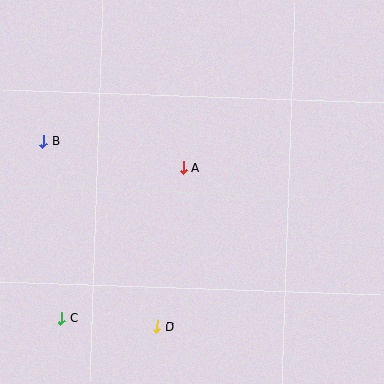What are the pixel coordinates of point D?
Point D is at (157, 327).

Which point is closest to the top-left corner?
Point B is closest to the top-left corner.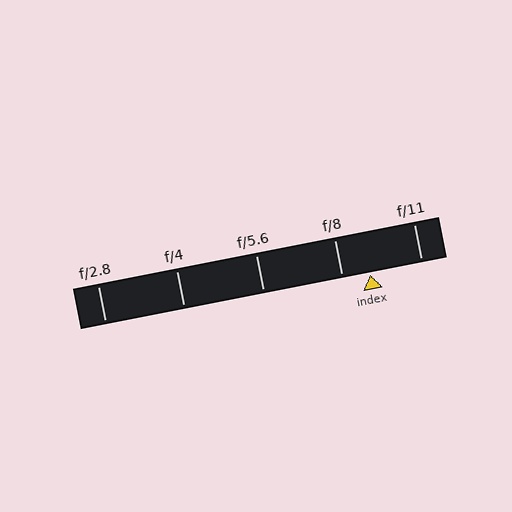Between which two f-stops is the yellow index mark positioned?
The index mark is between f/8 and f/11.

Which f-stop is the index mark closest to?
The index mark is closest to f/8.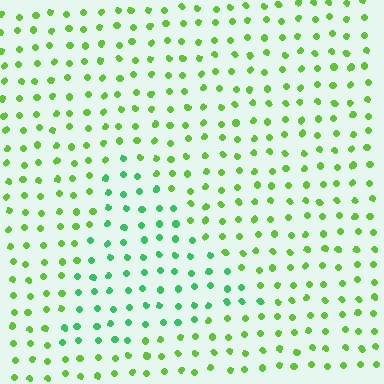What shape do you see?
I see a triangle.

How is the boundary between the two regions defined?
The boundary is defined purely by a slight shift in hue (about 36 degrees). Spacing, size, and orientation are identical on both sides.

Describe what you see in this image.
The image is filled with small lime elements in a uniform arrangement. A triangle-shaped region is visible where the elements are tinted to a slightly different hue, forming a subtle color boundary.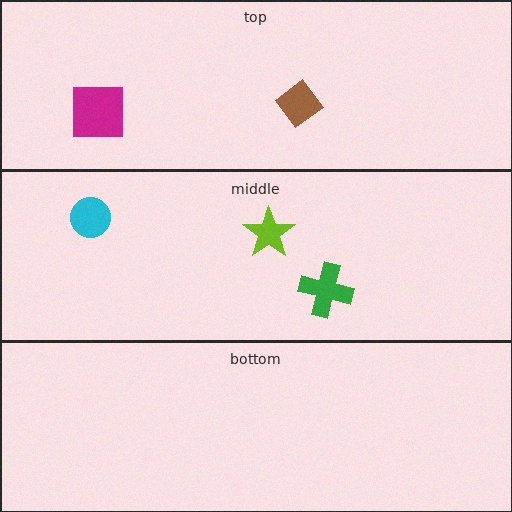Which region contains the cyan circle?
The middle region.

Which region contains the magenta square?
The top region.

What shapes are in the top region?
The magenta square, the brown diamond.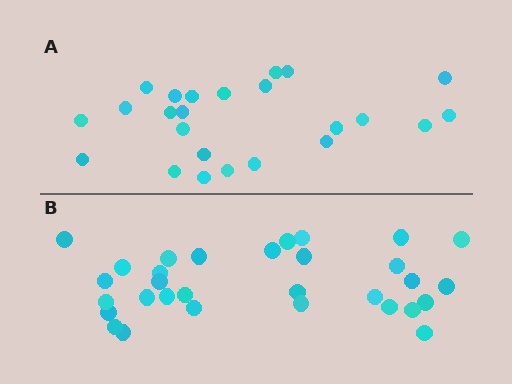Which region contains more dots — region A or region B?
Region B (the bottom region) has more dots.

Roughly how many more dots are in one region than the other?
Region B has roughly 8 or so more dots than region A.